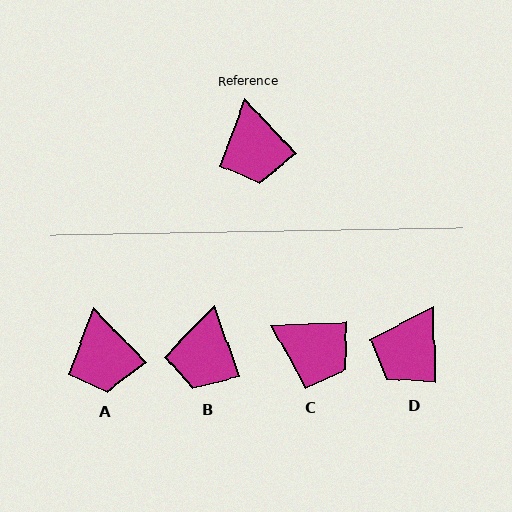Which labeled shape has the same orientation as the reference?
A.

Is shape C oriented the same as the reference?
No, it is off by about 49 degrees.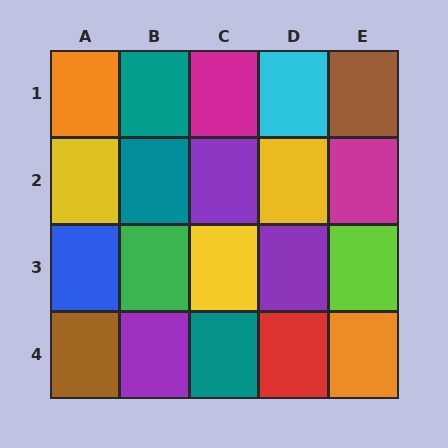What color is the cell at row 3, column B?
Green.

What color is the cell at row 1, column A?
Orange.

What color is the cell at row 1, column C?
Magenta.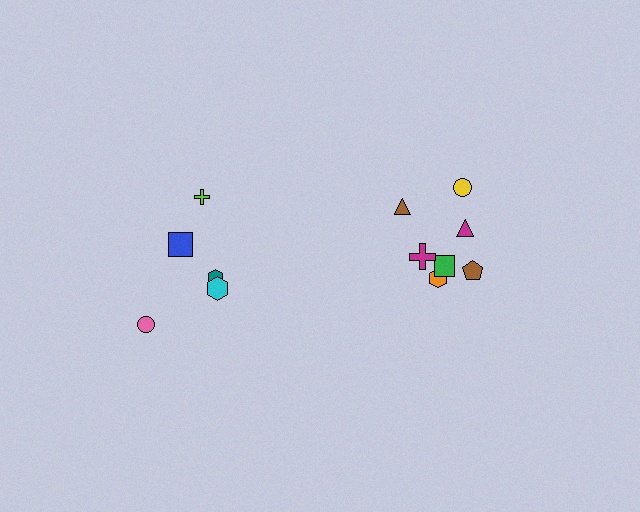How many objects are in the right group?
There are 7 objects.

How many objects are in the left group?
There are 5 objects.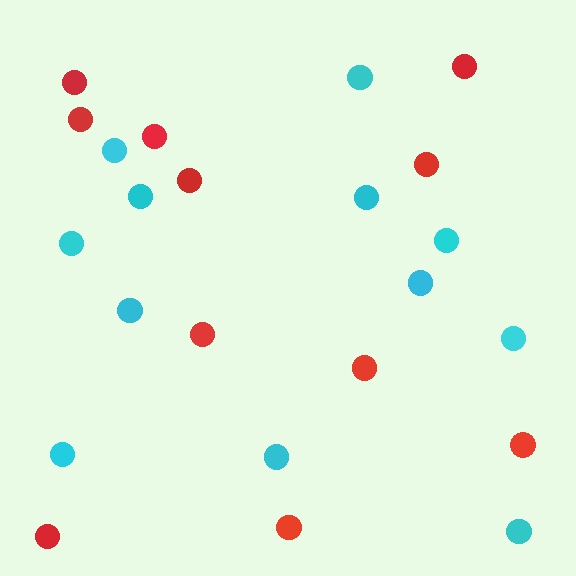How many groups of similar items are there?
There are 2 groups: one group of cyan circles (12) and one group of red circles (11).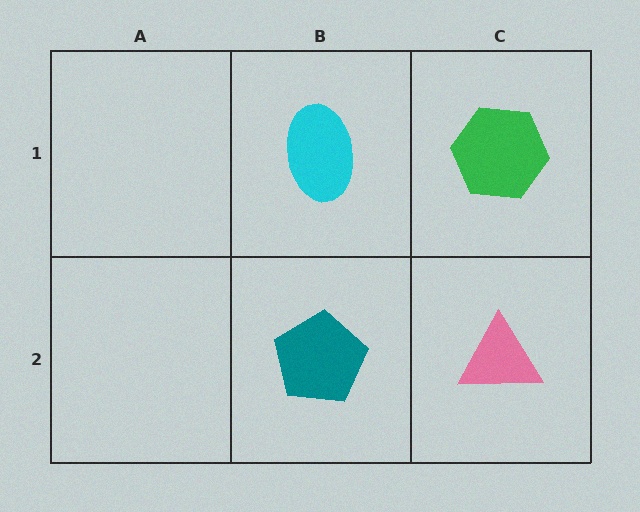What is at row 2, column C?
A pink triangle.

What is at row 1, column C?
A green hexagon.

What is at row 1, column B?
A cyan ellipse.